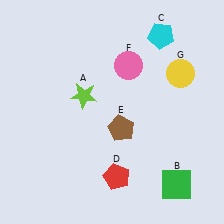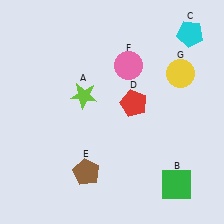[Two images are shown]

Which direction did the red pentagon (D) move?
The red pentagon (D) moved up.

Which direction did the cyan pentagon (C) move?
The cyan pentagon (C) moved right.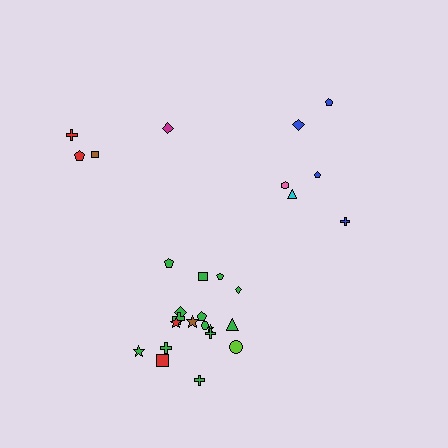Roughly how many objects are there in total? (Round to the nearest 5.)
Roughly 30 objects in total.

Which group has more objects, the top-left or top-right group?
The top-right group.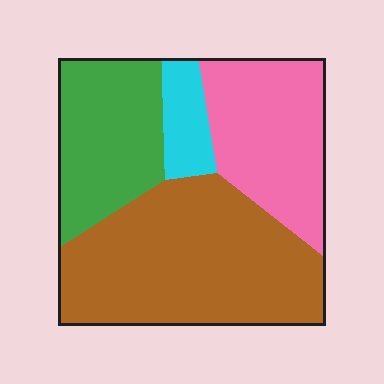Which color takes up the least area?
Cyan, at roughly 5%.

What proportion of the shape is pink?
Pink covers around 25% of the shape.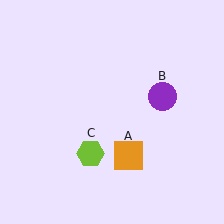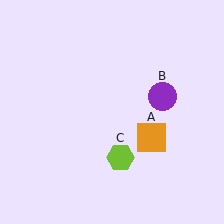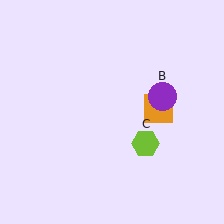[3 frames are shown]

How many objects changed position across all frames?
2 objects changed position: orange square (object A), lime hexagon (object C).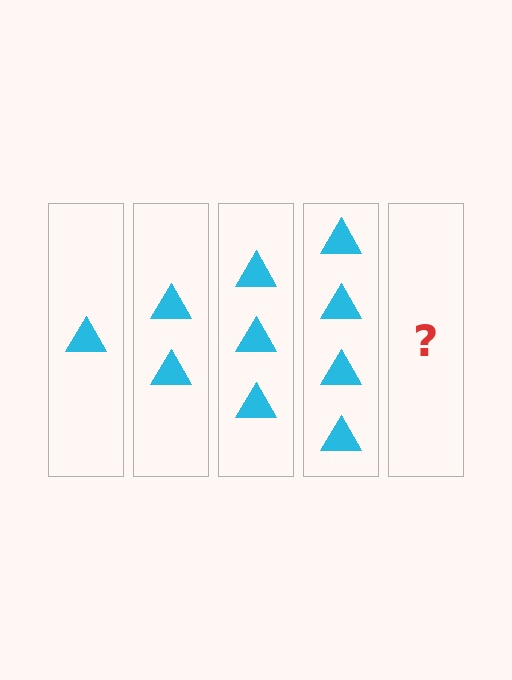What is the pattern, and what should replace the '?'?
The pattern is that each step adds one more triangle. The '?' should be 5 triangles.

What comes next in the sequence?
The next element should be 5 triangles.